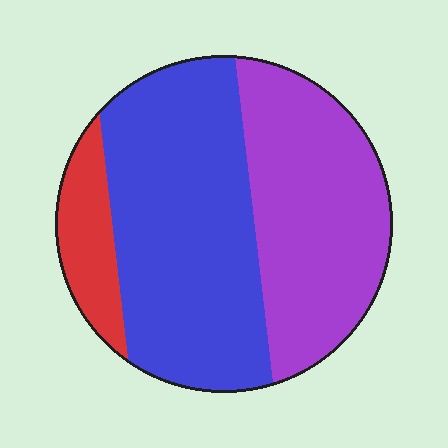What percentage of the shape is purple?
Purple covers around 40% of the shape.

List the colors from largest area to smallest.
From largest to smallest: blue, purple, red.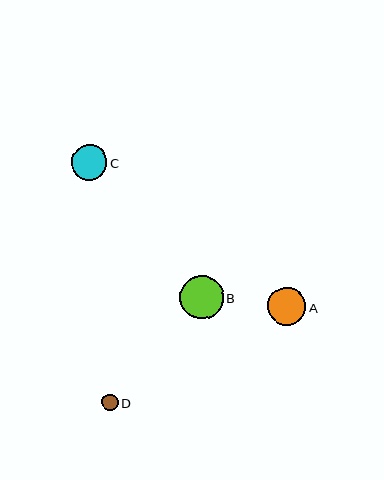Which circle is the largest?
Circle B is the largest with a size of approximately 43 pixels.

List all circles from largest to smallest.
From largest to smallest: B, A, C, D.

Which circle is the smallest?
Circle D is the smallest with a size of approximately 17 pixels.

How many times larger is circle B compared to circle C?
Circle B is approximately 1.2 times the size of circle C.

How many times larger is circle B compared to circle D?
Circle B is approximately 2.6 times the size of circle D.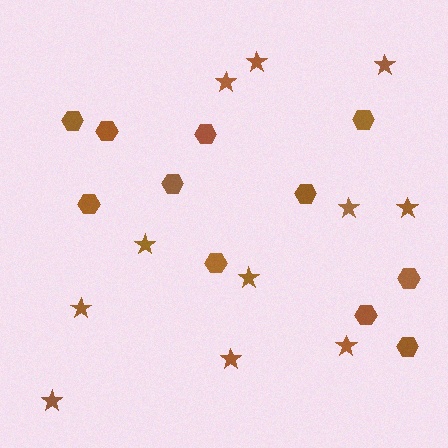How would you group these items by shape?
There are 2 groups: one group of hexagons (11) and one group of stars (11).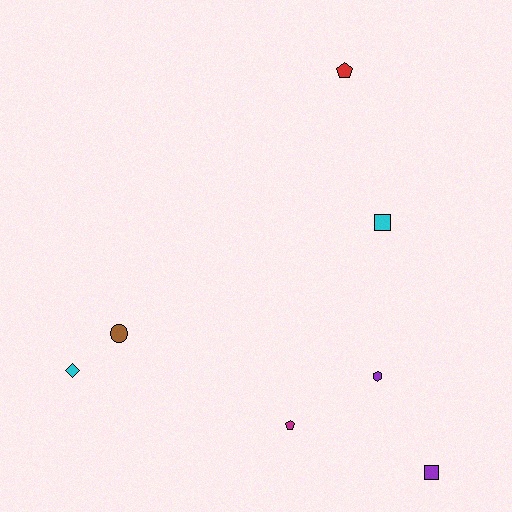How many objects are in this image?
There are 7 objects.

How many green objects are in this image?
There are no green objects.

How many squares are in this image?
There are 2 squares.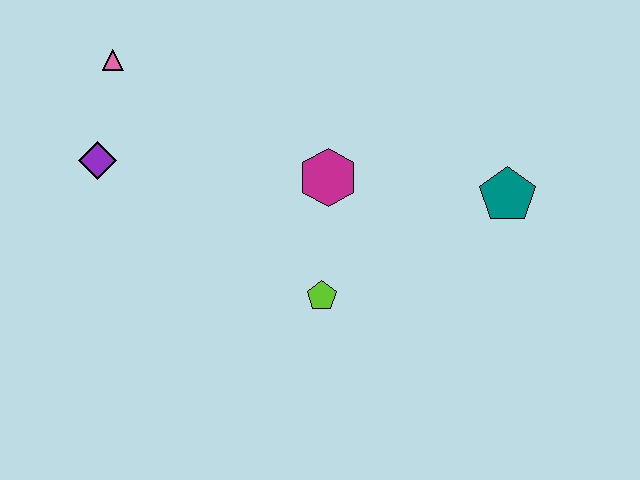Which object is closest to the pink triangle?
The purple diamond is closest to the pink triangle.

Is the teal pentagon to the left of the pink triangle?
No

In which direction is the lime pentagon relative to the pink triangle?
The lime pentagon is below the pink triangle.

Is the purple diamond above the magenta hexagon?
Yes